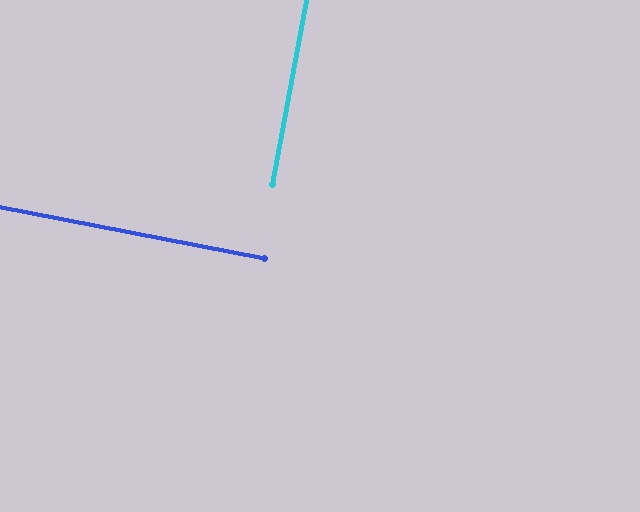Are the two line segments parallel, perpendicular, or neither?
Perpendicular — they meet at approximately 90°.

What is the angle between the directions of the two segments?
Approximately 90 degrees.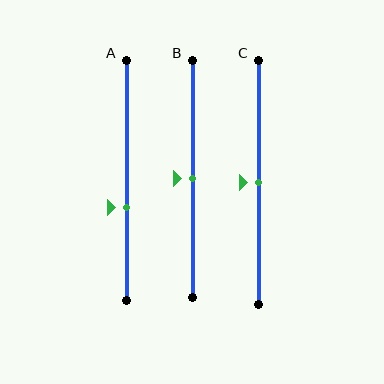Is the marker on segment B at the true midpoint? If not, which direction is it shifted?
Yes, the marker on segment B is at the true midpoint.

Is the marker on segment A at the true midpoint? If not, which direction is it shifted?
No, the marker on segment A is shifted downward by about 11% of the segment length.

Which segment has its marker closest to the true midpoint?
Segment B has its marker closest to the true midpoint.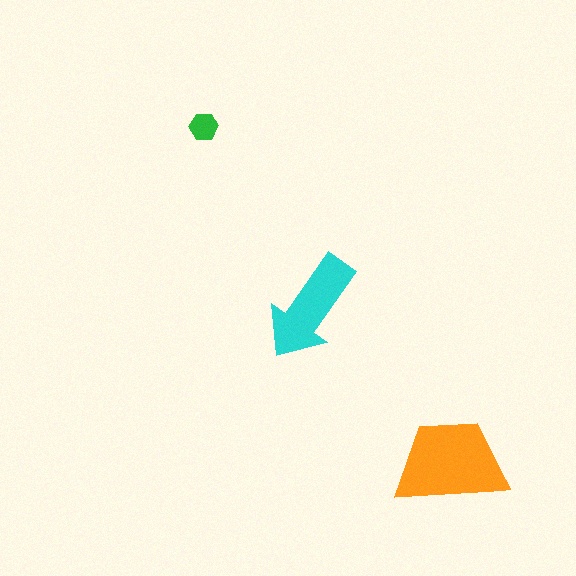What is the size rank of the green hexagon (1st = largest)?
3rd.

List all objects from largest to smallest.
The orange trapezoid, the cyan arrow, the green hexagon.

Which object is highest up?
The green hexagon is topmost.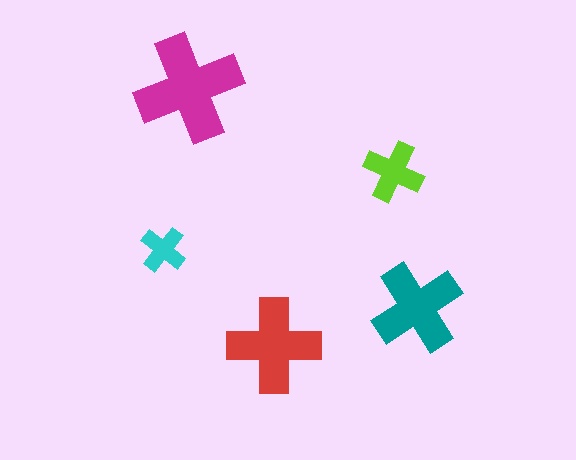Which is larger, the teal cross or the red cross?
The red one.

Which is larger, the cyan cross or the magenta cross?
The magenta one.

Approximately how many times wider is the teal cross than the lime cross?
About 1.5 times wider.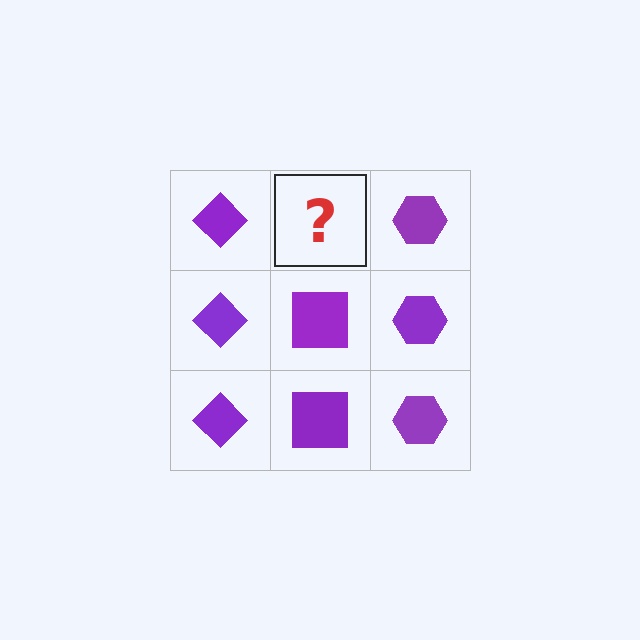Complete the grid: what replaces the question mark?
The question mark should be replaced with a purple square.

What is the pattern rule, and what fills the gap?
The rule is that each column has a consistent shape. The gap should be filled with a purple square.